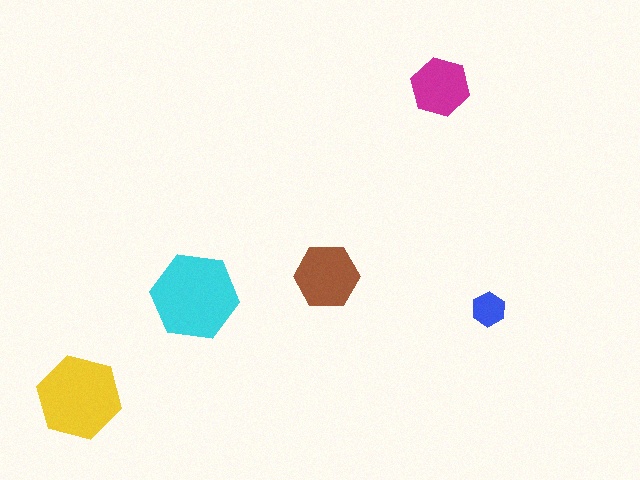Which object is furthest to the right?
The blue hexagon is rightmost.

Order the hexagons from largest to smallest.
the cyan one, the yellow one, the brown one, the magenta one, the blue one.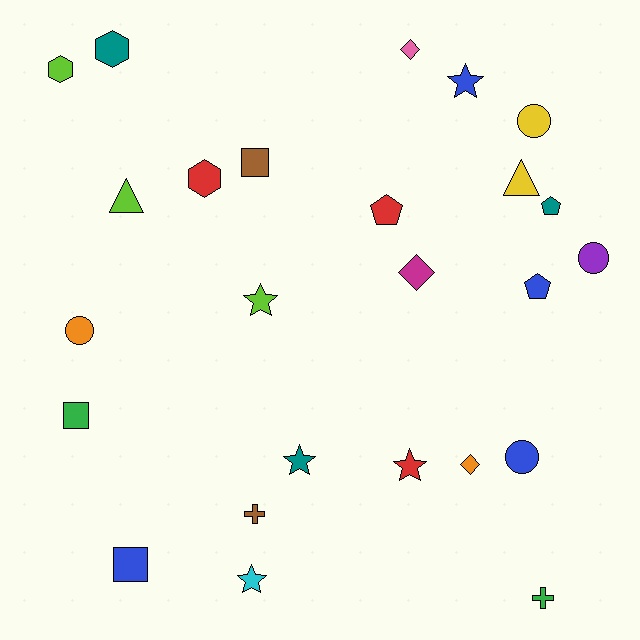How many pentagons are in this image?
There are 3 pentagons.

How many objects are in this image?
There are 25 objects.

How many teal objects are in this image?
There are 3 teal objects.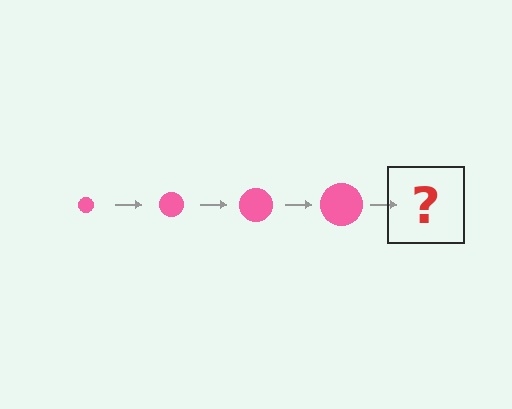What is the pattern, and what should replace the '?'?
The pattern is that the circle gets progressively larger each step. The '?' should be a pink circle, larger than the previous one.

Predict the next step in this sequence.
The next step is a pink circle, larger than the previous one.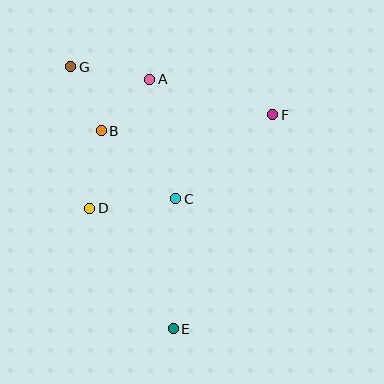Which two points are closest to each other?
Points B and G are closest to each other.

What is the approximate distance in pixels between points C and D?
The distance between C and D is approximately 86 pixels.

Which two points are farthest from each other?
Points E and G are farthest from each other.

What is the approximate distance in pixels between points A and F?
The distance between A and F is approximately 128 pixels.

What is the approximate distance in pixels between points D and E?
The distance between D and E is approximately 146 pixels.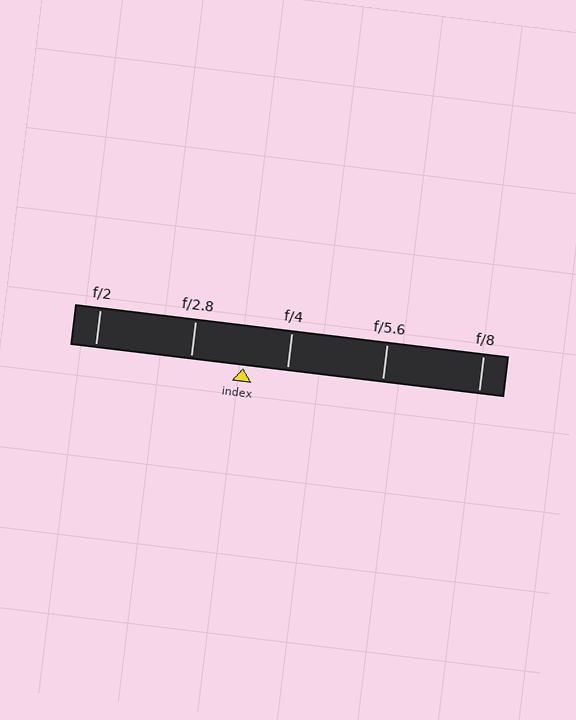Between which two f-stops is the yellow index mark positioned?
The index mark is between f/2.8 and f/4.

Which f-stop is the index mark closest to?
The index mark is closest to f/4.